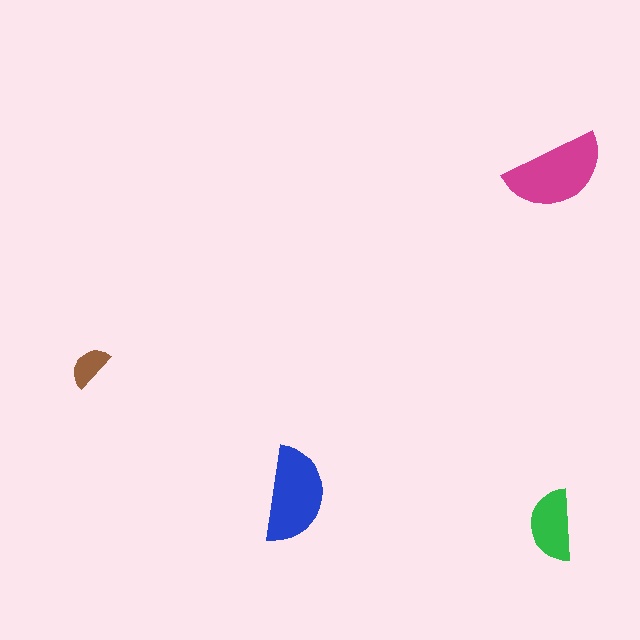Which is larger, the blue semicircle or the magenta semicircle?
The magenta one.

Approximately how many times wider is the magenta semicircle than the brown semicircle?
About 2.5 times wider.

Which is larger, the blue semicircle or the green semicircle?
The blue one.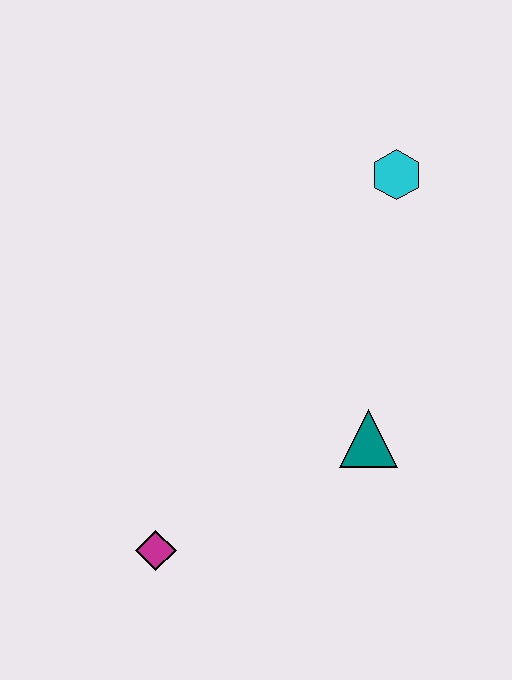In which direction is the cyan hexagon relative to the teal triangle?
The cyan hexagon is above the teal triangle.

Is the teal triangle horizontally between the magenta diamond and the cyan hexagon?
Yes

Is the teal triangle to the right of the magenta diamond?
Yes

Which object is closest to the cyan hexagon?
The teal triangle is closest to the cyan hexagon.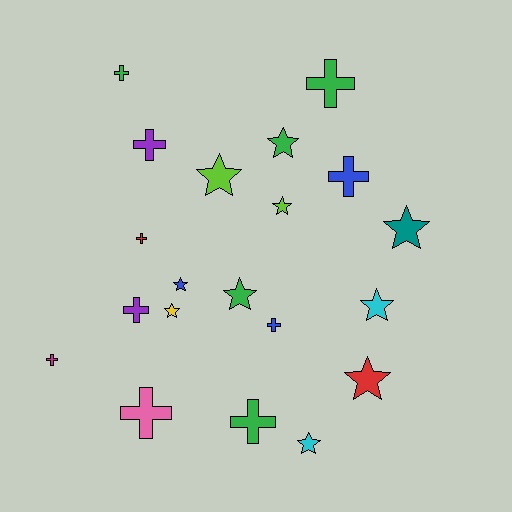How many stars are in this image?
There are 10 stars.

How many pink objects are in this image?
There is 1 pink object.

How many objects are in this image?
There are 20 objects.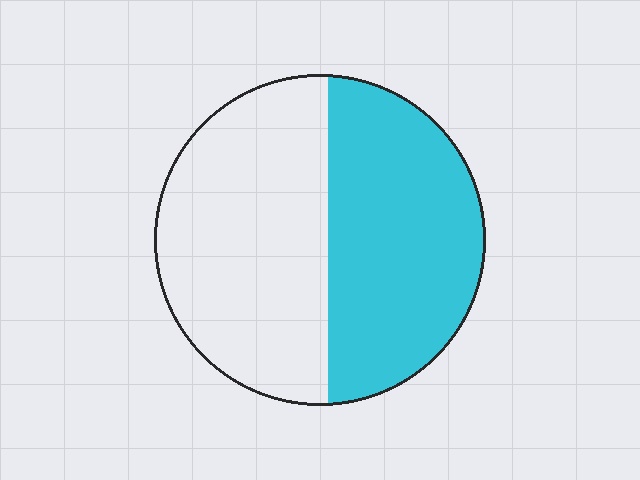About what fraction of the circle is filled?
About one half (1/2).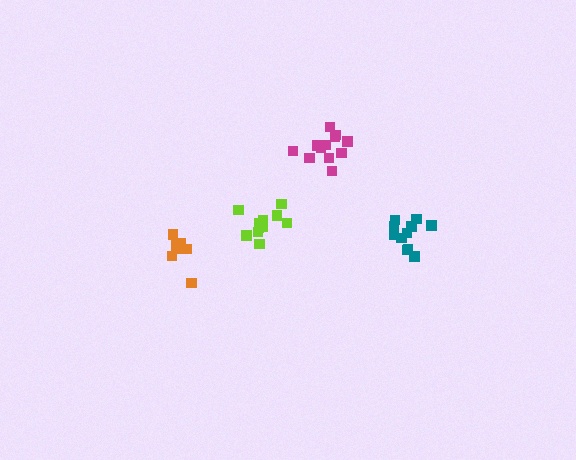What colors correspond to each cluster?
The clusters are colored: lime, teal, orange, magenta.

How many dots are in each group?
Group 1: 11 dots, Group 2: 12 dots, Group 3: 7 dots, Group 4: 12 dots (42 total).